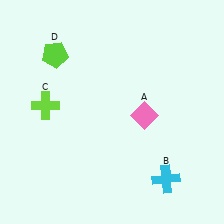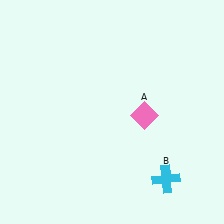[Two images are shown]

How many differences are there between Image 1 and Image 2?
There are 2 differences between the two images.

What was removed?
The lime cross (C), the lime pentagon (D) were removed in Image 2.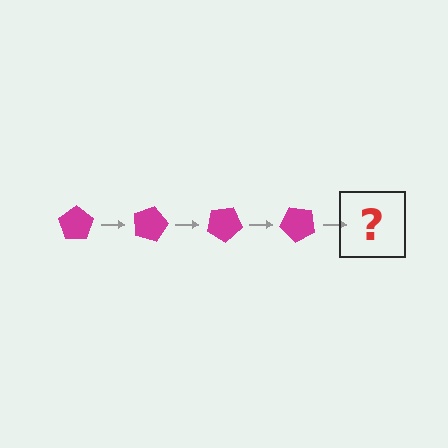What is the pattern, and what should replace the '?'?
The pattern is that the pentagon rotates 15 degrees each step. The '?' should be a magenta pentagon rotated 60 degrees.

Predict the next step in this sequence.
The next step is a magenta pentagon rotated 60 degrees.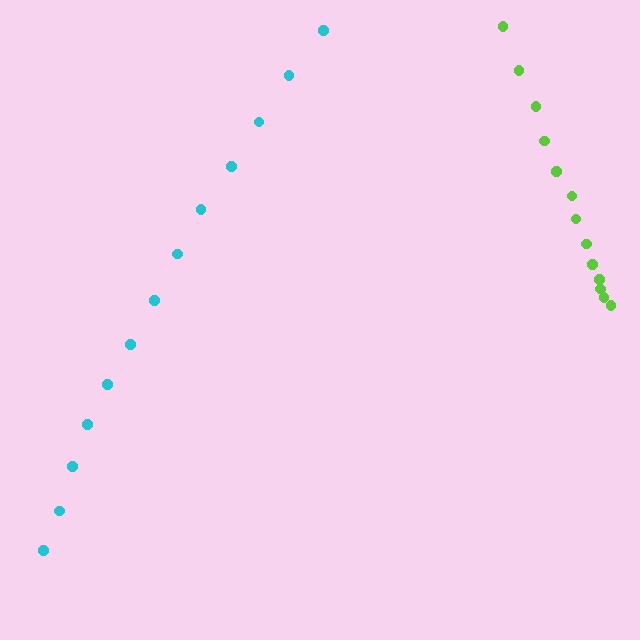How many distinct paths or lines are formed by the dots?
There are 2 distinct paths.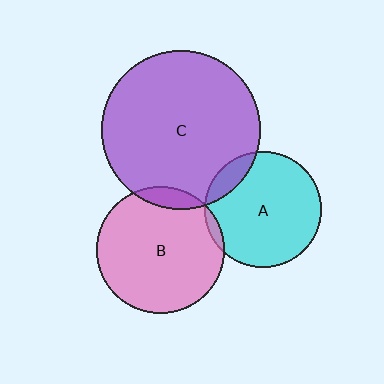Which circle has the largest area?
Circle C (purple).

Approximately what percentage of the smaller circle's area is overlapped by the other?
Approximately 5%.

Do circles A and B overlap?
Yes.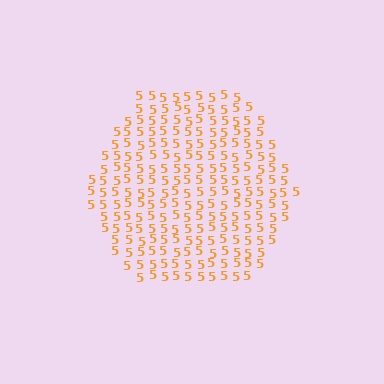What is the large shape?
The large shape is a hexagon.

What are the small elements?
The small elements are digit 5's.